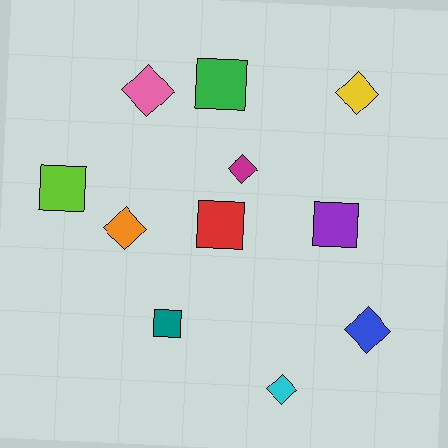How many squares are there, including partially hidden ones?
There are 5 squares.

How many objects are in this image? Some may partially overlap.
There are 11 objects.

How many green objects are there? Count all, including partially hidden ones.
There is 1 green object.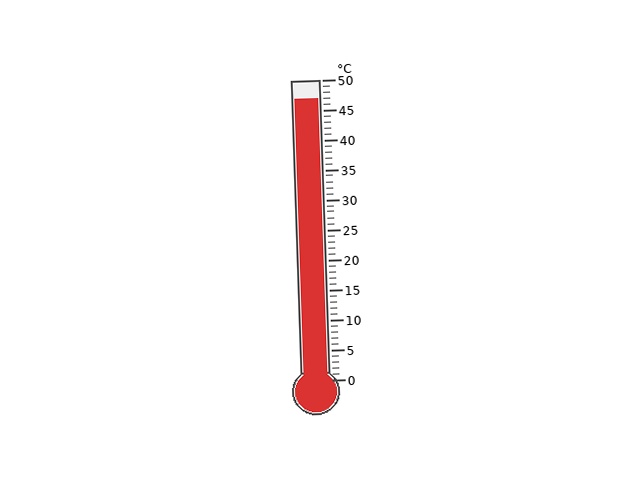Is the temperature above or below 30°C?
The temperature is above 30°C.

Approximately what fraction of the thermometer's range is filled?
The thermometer is filled to approximately 95% of its range.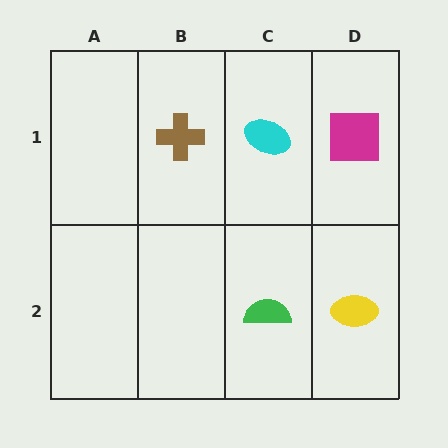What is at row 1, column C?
A cyan ellipse.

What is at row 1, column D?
A magenta square.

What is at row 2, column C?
A green semicircle.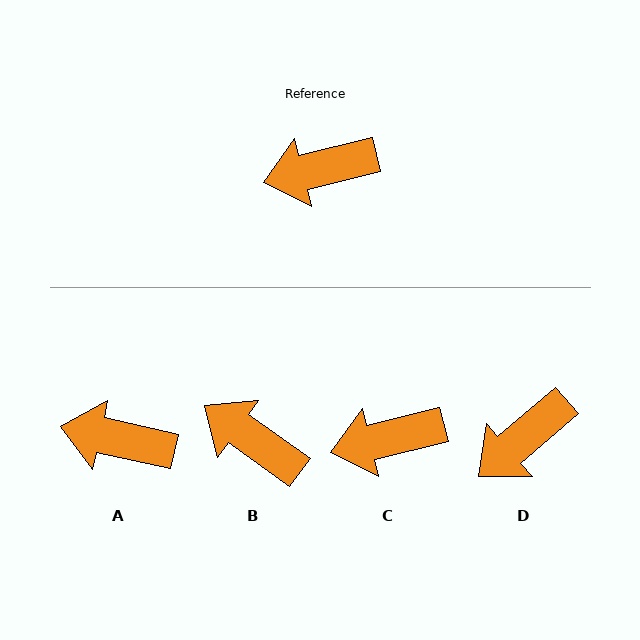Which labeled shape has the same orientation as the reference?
C.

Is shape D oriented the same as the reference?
No, it is off by about 27 degrees.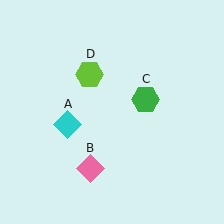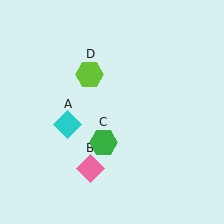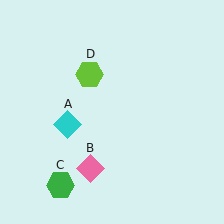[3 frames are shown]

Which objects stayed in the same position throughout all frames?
Cyan diamond (object A) and pink diamond (object B) and lime hexagon (object D) remained stationary.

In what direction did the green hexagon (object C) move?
The green hexagon (object C) moved down and to the left.